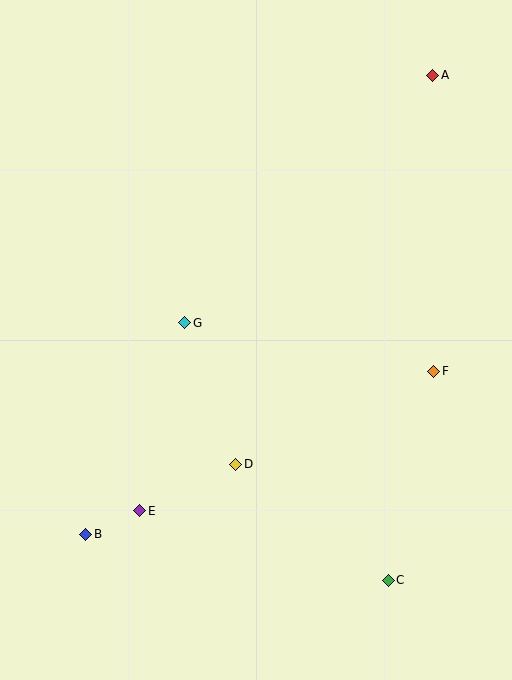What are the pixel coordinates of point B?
Point B is at (86, 534).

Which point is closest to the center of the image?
Point G at (185, 323) is closest to the center.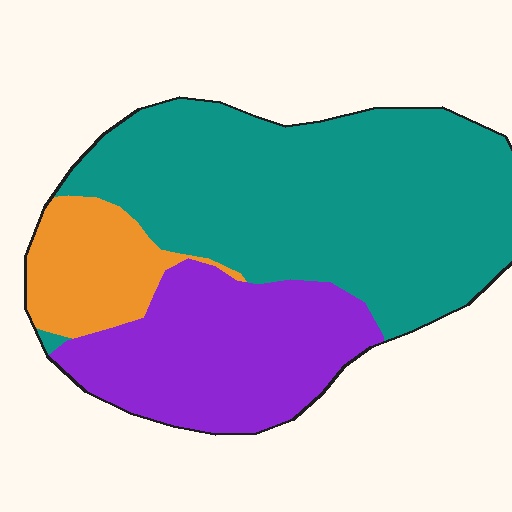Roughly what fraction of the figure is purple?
Purple takes up between a sixth and a third of the figure.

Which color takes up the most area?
Teal, at roughly 55%.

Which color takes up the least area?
Orange, at roughly 15%.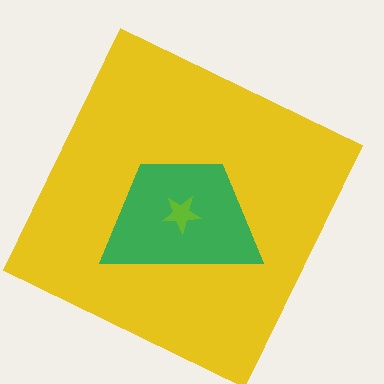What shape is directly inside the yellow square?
The green trapezoid.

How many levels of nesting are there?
3.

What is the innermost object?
The lime star.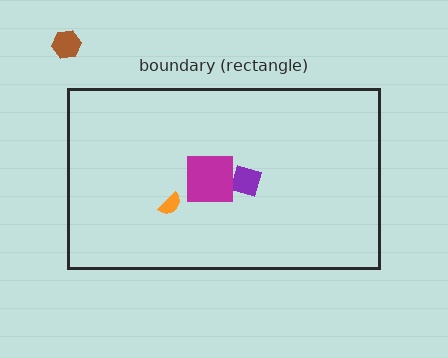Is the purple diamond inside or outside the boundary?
Inside.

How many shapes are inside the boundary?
3 inside, 1 outside.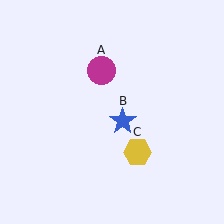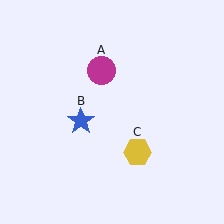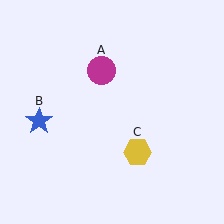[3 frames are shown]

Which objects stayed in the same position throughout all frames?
Magenta circle (object A) and yellow hexagon (object C) remained stationary.